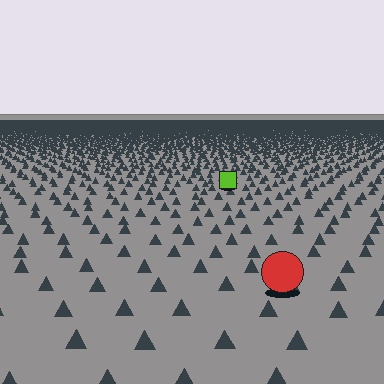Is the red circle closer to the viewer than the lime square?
Yes. The red circle is closer — you can tell from the texture gradient: the ground texture is coarser near it.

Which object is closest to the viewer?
The red circle is closest. The texture marks near it are larger and more spread out.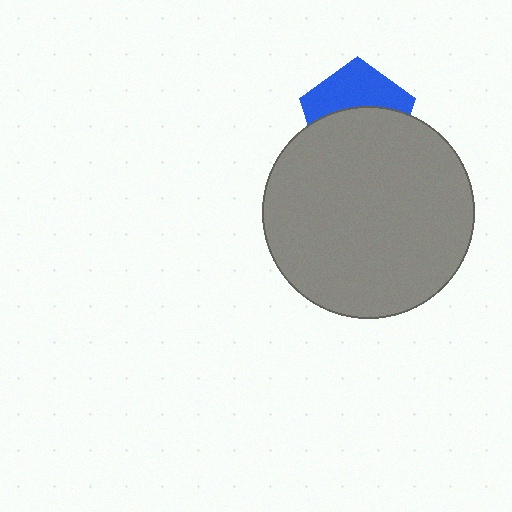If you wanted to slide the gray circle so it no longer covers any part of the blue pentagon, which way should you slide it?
Slide it down — that is the most direct way to separate the two shapes.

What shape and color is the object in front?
The object in front is a gray circle.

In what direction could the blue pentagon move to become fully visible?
The blue pentagon could move up. That would shift it out from behind the gray circle entirely.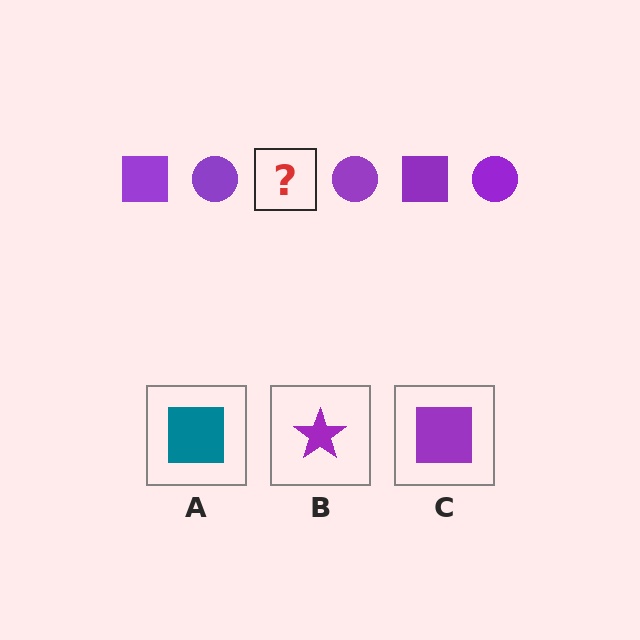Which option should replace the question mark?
Option C.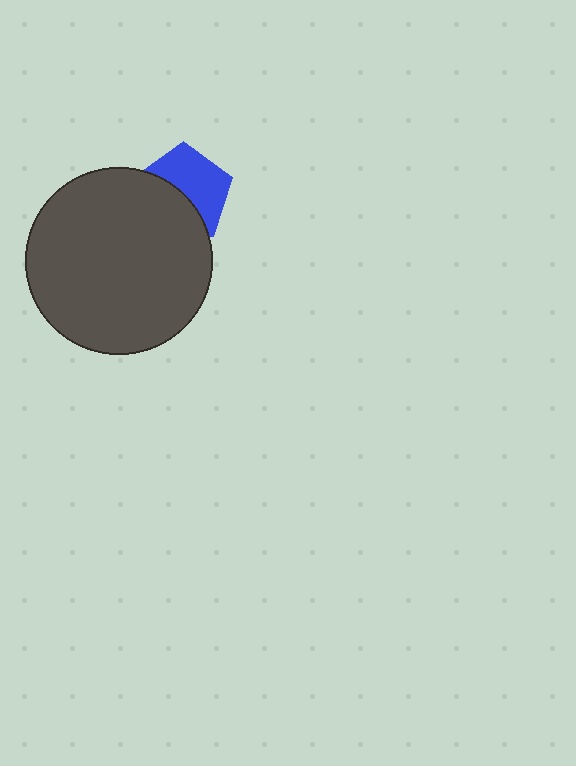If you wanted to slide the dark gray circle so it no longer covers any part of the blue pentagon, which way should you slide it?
Slide it toward the lower-left — that is the most direct way to separate the two shapes.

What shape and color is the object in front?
The object in front is a dark gray circle.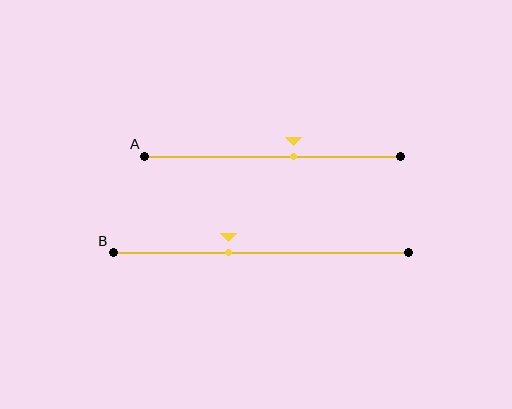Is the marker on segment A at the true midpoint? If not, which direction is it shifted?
No, the marker on segment A is shifted to the right by about 8% of the segment length.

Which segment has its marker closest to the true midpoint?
Segment A has its marker closest to the true midpoint.